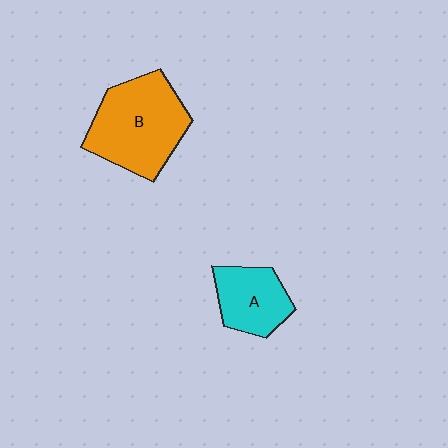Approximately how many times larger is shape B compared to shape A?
Approximately 1.7 times.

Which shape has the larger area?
Shape B (orange).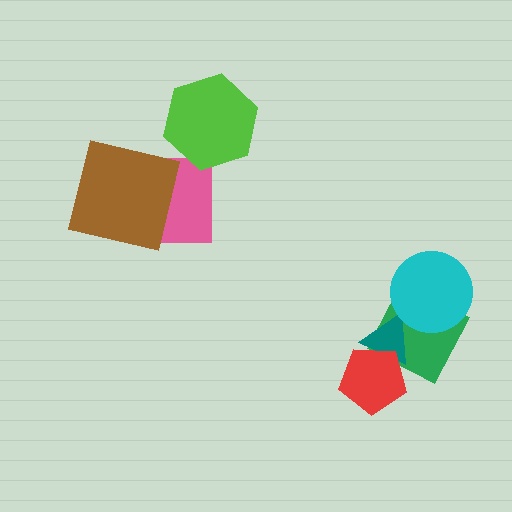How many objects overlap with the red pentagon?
2 objects overlap with the red pentagon.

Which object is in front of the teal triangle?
The red pentagon is in front of the teal triangle.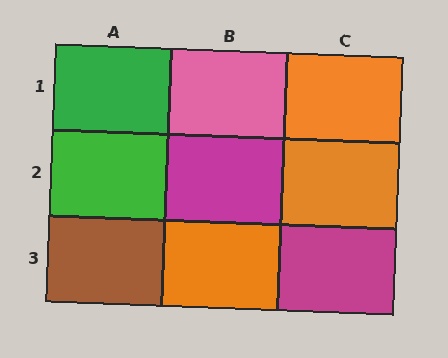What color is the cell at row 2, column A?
Green.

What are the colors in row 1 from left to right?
Green, pink, orange.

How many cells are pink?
1 cell is pink.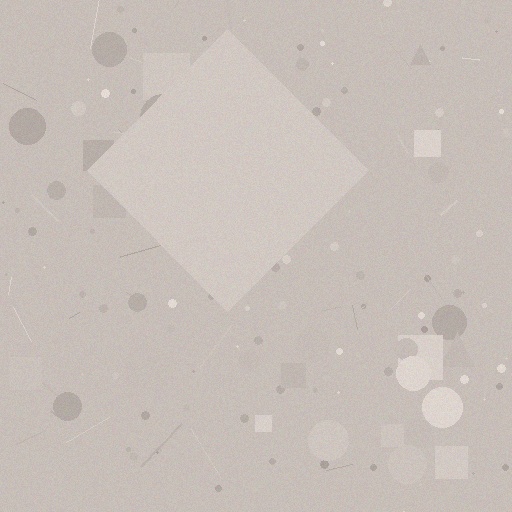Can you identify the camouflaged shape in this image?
The camouflaged shape is a diamond.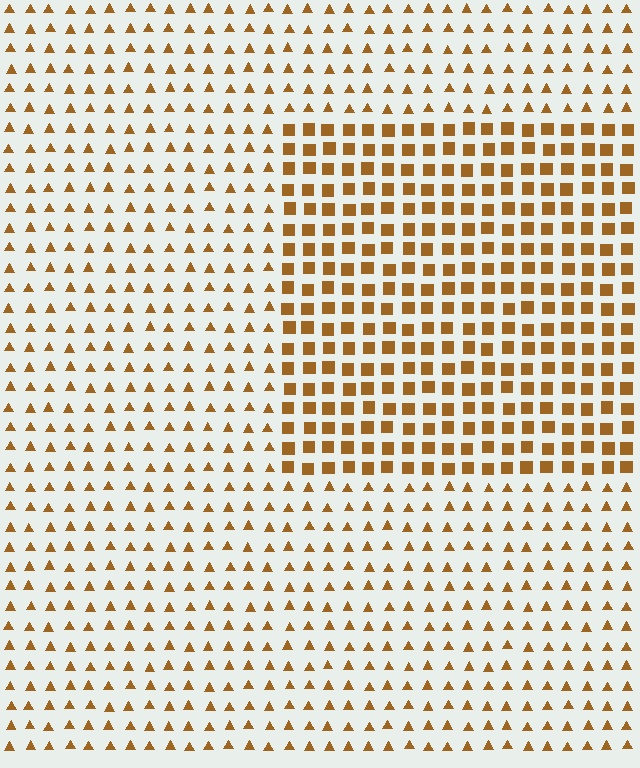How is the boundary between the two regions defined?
The boundary is defined by a change in element shape: squares inside vs. triangles outside. All elements share the same color and spacing.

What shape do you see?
I see a rectangle.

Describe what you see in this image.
The image is filled with small brown elements arranged in a uniform grid. A rectangle-shaped region contains squares, while the surrounding area contains triangles. The boundary is defined purely by the change in element shape.